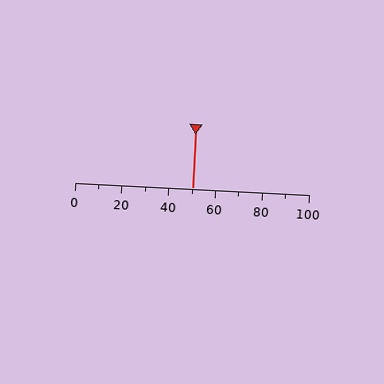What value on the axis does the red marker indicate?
The marker indicates approximately 50.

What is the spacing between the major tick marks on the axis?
The major ticks are spaced 20 apart.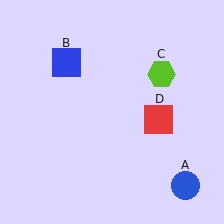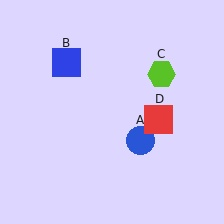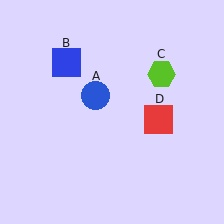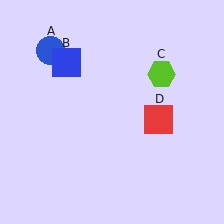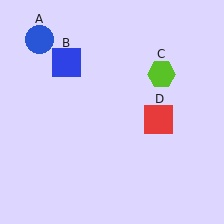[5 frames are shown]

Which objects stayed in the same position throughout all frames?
Blue square (object B) and lime hexagon (object C) and red square (object D) remained stationary.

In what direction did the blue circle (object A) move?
The blue circle (object A) moved up and to the left.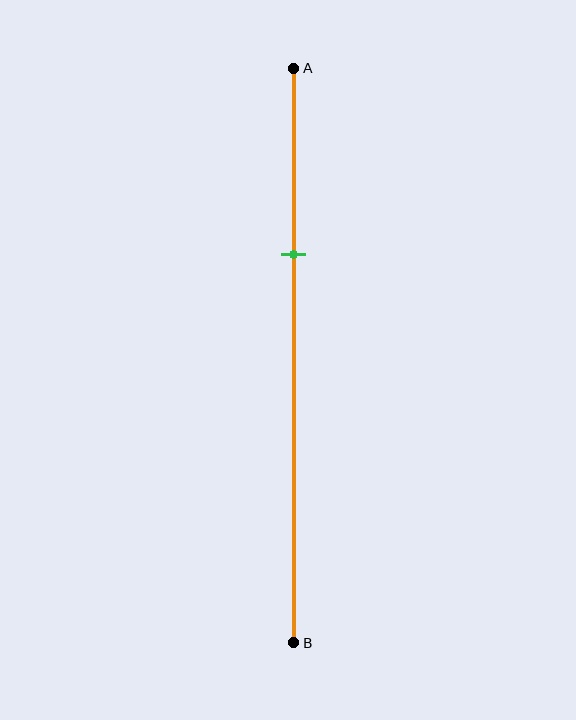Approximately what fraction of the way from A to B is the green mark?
The green mark is approximately 30% of the way from A to B.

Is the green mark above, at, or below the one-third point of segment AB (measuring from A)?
The green mark is approximately at the one-third point of segment AB.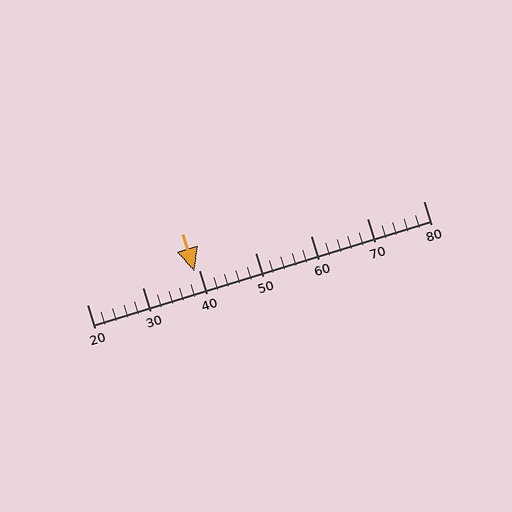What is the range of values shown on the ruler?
The ruler shows values from 20 to 80.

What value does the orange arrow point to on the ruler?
The orange arrow points to approximately 39.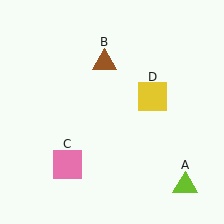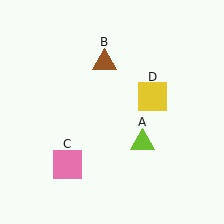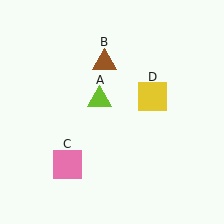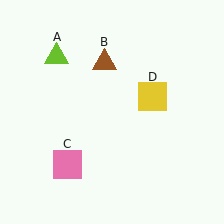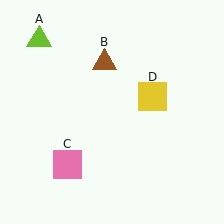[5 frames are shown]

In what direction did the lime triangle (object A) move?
The lime triangle (object A) moved up and to the left.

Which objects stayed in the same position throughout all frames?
Brown triangle (object B) and pink square (object C) and yellow square (object D) remained stationary.